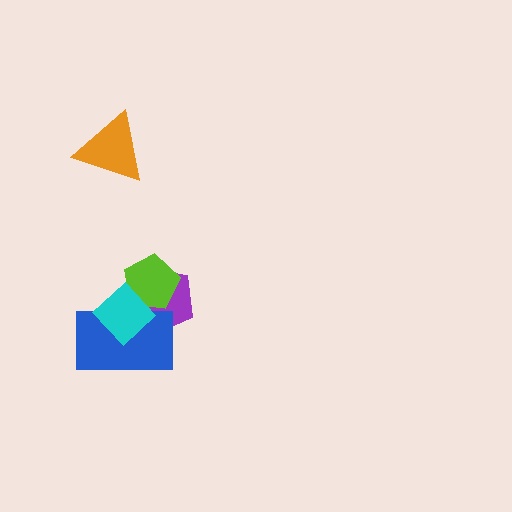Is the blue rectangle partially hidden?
Yes, it is partially covered by another shape.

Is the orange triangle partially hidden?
No, no other shape covers it.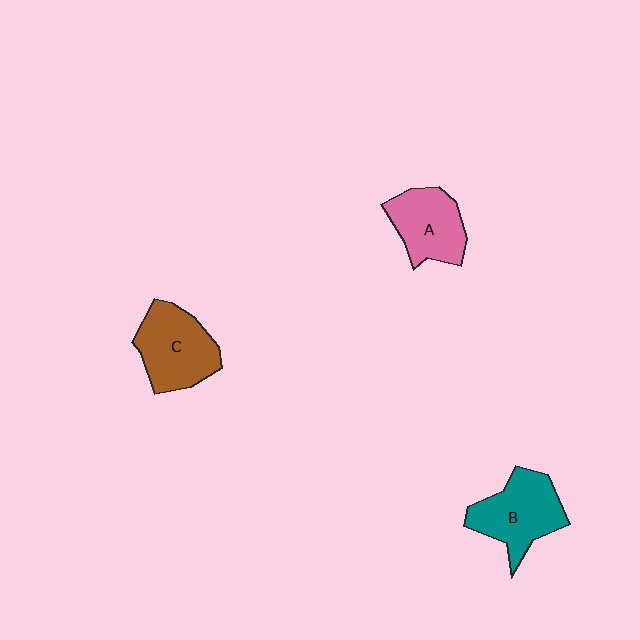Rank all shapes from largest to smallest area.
From largest to smallest: C (brown), B (teal), A (pink).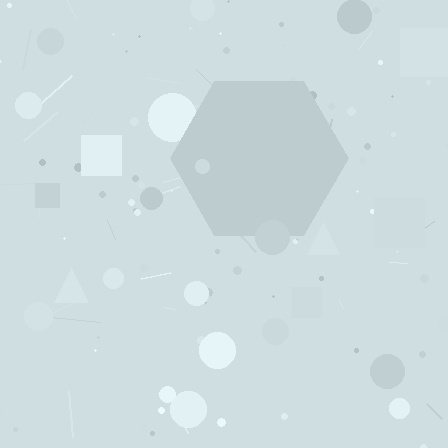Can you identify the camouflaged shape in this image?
The camouflaged shape is a hexagon.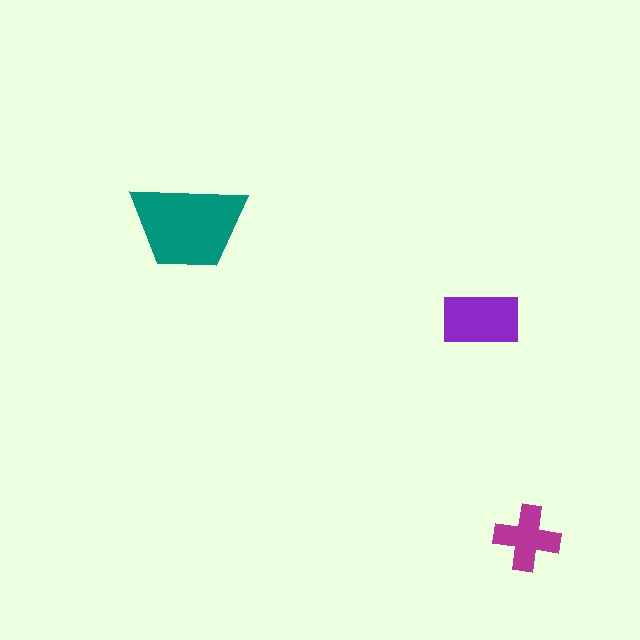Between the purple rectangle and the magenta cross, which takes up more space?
The purple rectangle.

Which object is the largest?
The teal trapezoid.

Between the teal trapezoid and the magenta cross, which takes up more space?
The teal trapezoid.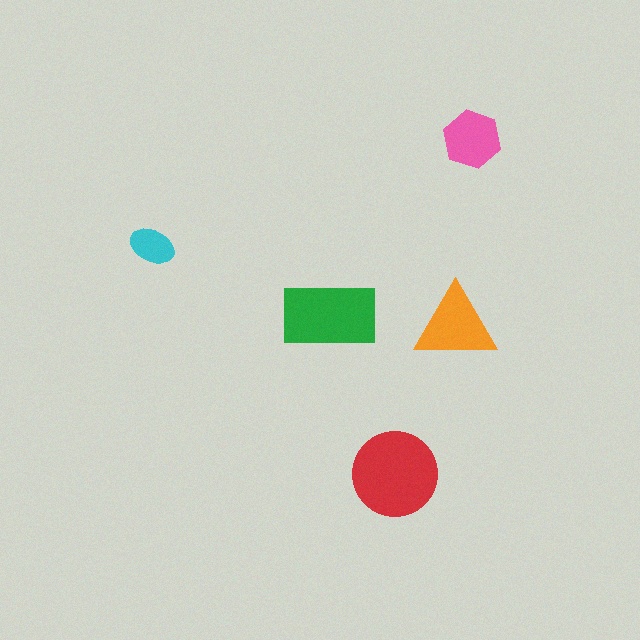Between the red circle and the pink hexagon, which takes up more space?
The red circle.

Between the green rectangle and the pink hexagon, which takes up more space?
The green rectangle.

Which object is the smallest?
The cyan ellipse.